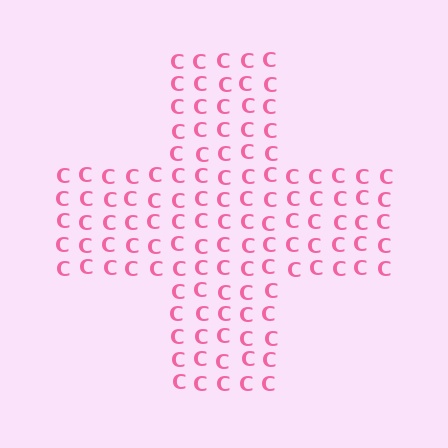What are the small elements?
The small elements are letter C's.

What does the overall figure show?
The overall figure shows a cross.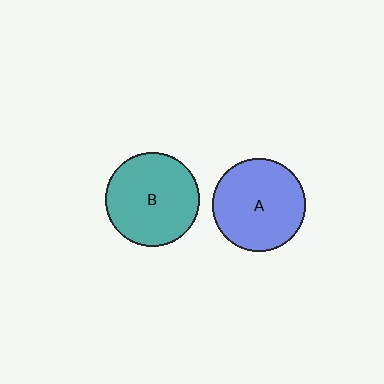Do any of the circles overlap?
No, none of the circles overlap.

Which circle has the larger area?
Circle B (teal).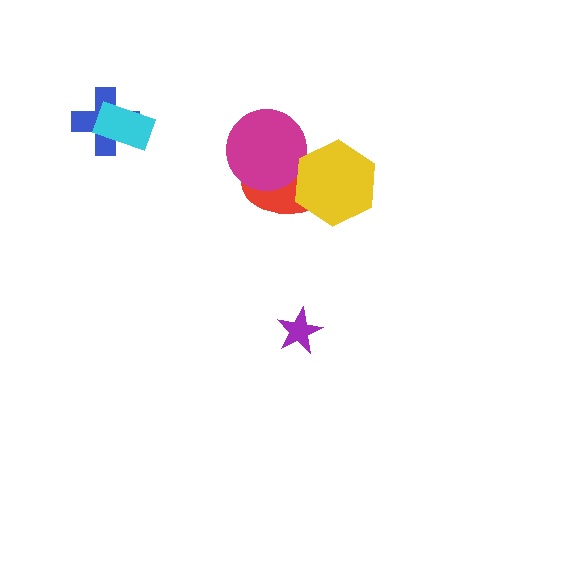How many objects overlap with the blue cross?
1 object overlaps with the blue cross.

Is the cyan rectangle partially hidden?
No, no other shape covers it.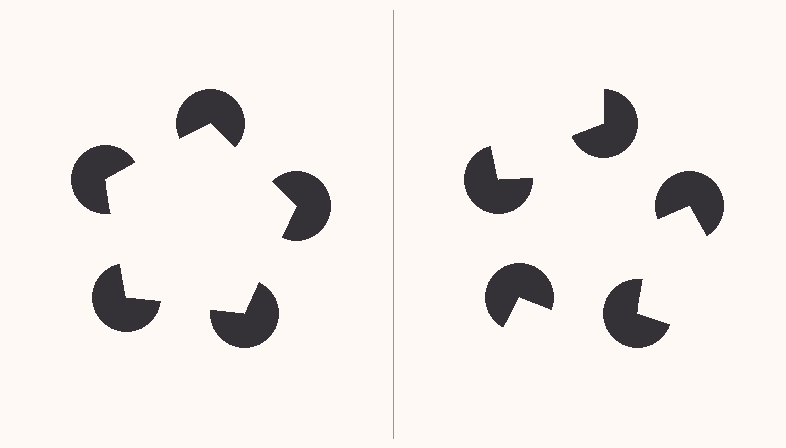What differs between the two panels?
The pac-man discs are positioned identically on both sides; only the wedge orientations differ. On the left they align to a pentagon; on the right they are misaligned.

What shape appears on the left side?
An illusory pentagon.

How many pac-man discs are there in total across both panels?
10 — 5 on each side.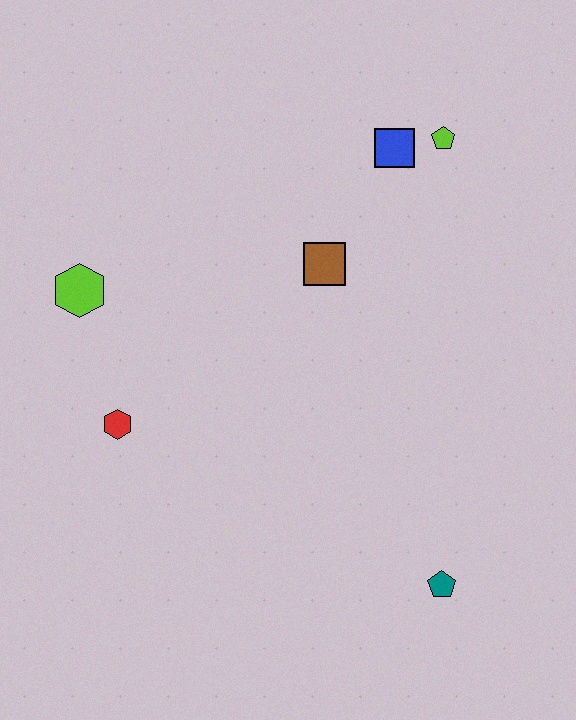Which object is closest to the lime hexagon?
The red hexagon is closest to the lime hexagon.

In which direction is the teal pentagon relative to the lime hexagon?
The teal pentagon is to the right of the lime hexagon.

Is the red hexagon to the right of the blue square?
No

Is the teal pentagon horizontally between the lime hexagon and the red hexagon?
No